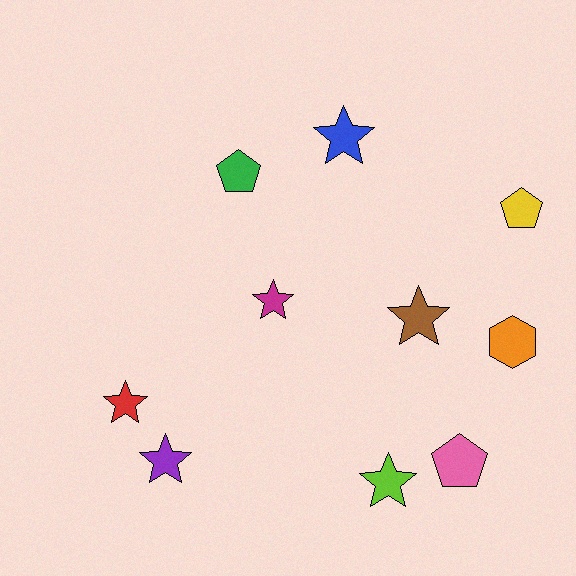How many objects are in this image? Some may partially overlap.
There are 10 objects.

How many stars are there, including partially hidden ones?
There are 6 stars.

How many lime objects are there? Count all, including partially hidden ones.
There is 1 lime object.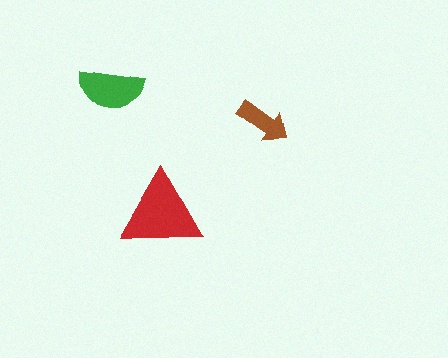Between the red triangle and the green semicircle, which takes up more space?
The red triangle.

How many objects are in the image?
There are 3 objects in the image.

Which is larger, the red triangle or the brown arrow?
The red triangle.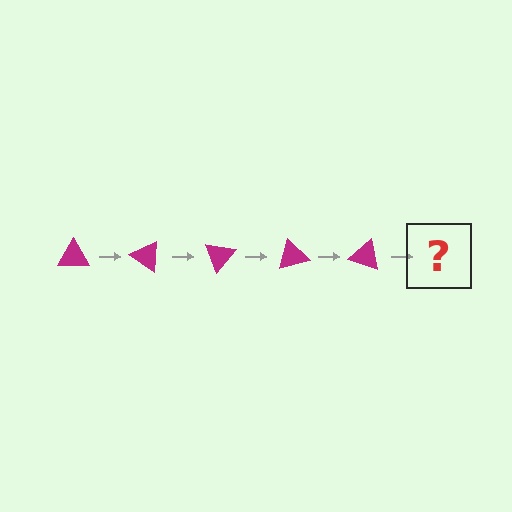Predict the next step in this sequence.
The next step is a magenta triangle rotated 175 degrees.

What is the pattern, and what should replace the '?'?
The pattern is that the triangle rotates 35 degrees each step. The '?' should be a magenta triangle rotated 175 degrees.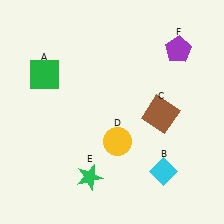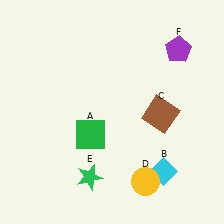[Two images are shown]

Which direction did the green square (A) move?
The green square (A) moved down.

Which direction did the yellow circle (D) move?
The yellow circle (D) moved down.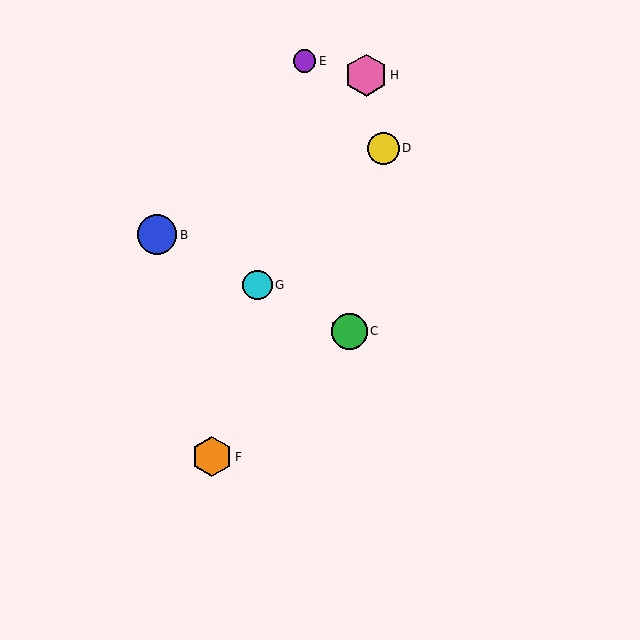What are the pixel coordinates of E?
Object E is at (305, 61).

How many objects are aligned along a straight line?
4 objects (A, B, C, G) are aligned along a straight line.